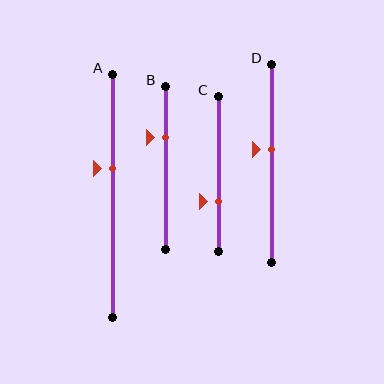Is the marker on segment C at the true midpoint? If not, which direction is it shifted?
No, the marker on segment C is shifted downward by about 18% of the segment length.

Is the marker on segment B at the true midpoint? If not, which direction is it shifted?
No, the marker on segment B is shifted upward by about 19% of the segment length.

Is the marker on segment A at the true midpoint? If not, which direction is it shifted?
No, the marker on segment A is shifted upward by about 12% of the segment length.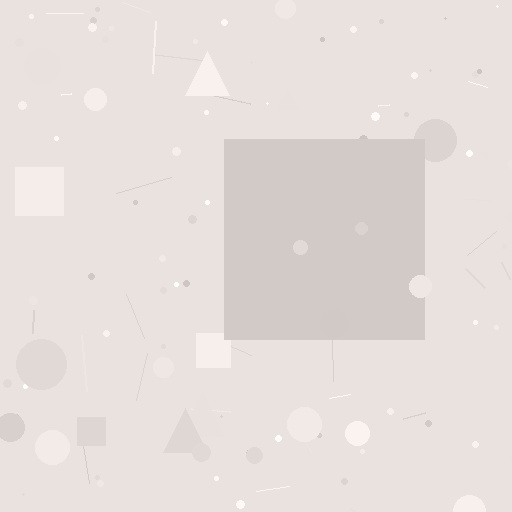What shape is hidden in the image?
A square is hidden in the image.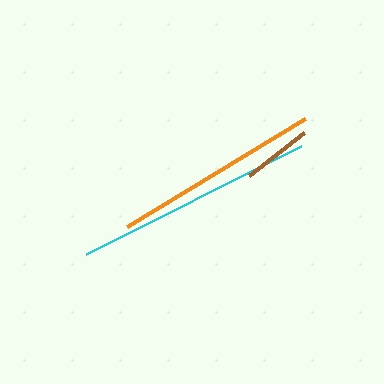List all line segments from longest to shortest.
From longest to shortest: cyan, orange, brown.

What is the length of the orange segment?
The orange segment is approximately 208 pixels long.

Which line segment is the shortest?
The brown line is the shortest at approximately 70 pixels.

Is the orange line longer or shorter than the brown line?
The orange line is longer than the brown line.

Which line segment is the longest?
The cyan line is the longest at approximately 241 pixels.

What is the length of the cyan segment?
The cyan segment is approximately 241 pixels long.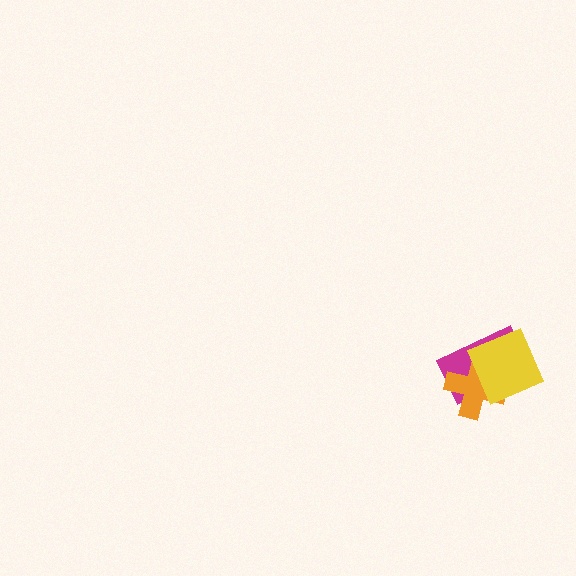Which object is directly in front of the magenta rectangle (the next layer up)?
The orange cross is directly in front of the magenta rectangle.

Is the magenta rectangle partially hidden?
Yes, it is partially covered by another shape.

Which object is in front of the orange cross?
The yellow square is in front of the orange cross.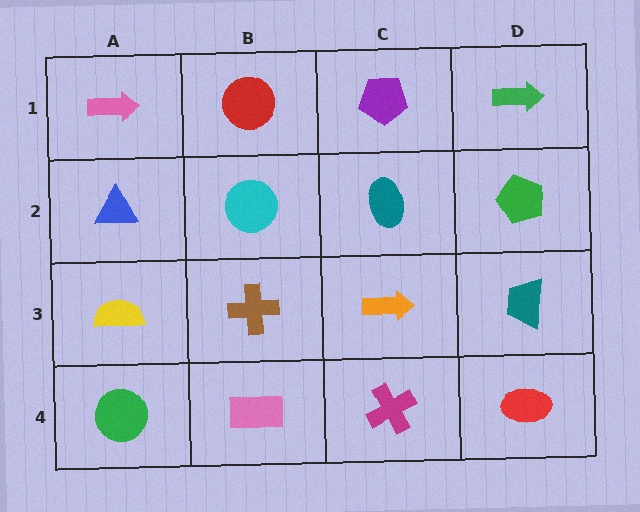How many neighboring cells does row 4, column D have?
2.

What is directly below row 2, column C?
An orange arrow.